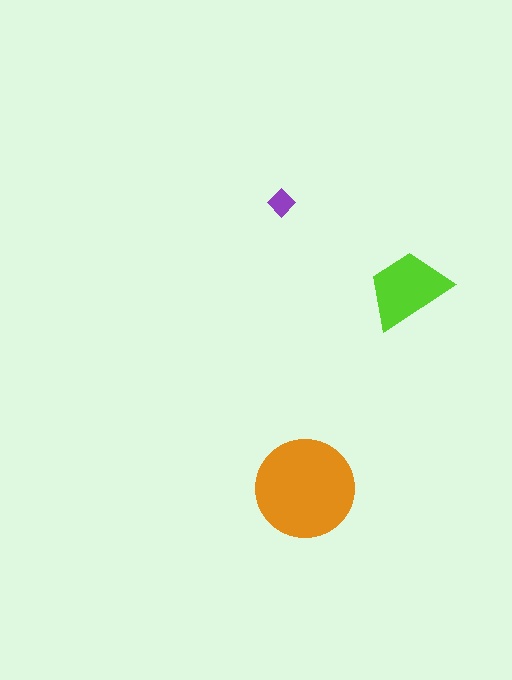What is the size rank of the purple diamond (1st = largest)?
3rd.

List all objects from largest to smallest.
The orange circle, the lime trapezoid, the purple diamond.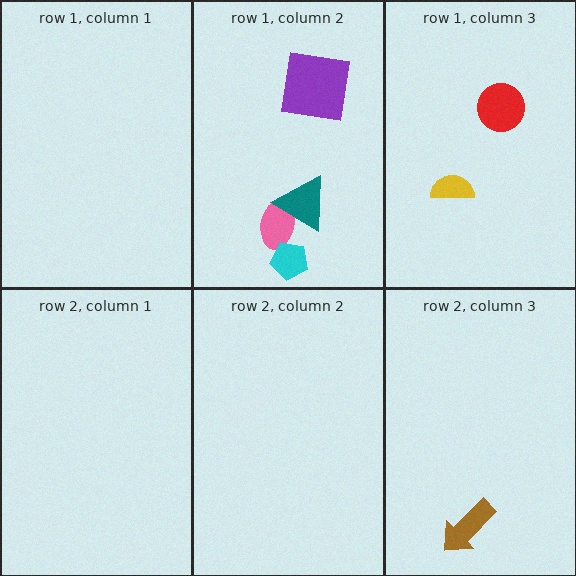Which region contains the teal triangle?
The row 1, column 2 region.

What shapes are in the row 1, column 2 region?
The pink ellipse, the purple square, the teal triangle, the cyan pentagon.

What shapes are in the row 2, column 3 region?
The brown arrow.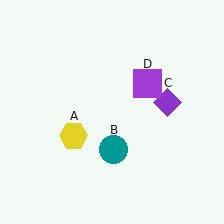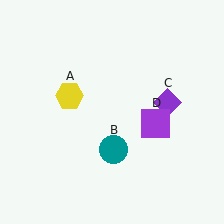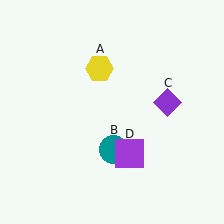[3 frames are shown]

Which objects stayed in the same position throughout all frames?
Teal circle (object B) and purple diamond (object C) remained stationary.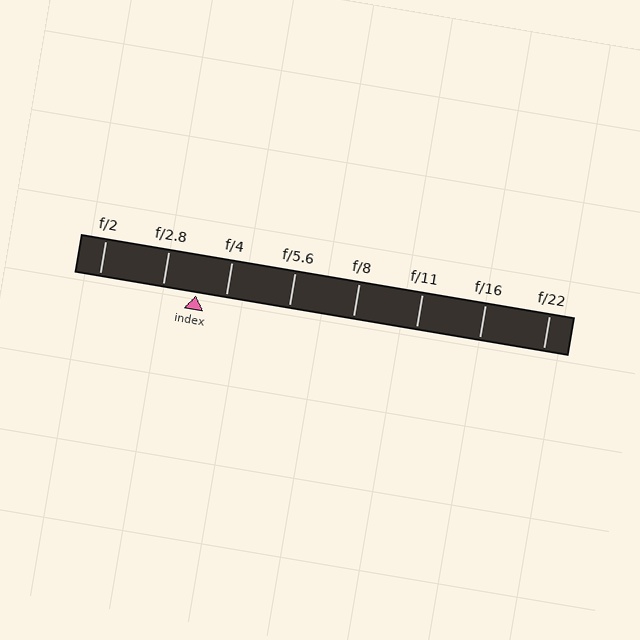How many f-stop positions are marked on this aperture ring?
There are 8 f-stop positions marked.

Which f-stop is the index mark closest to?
The index mark is closest to f/4.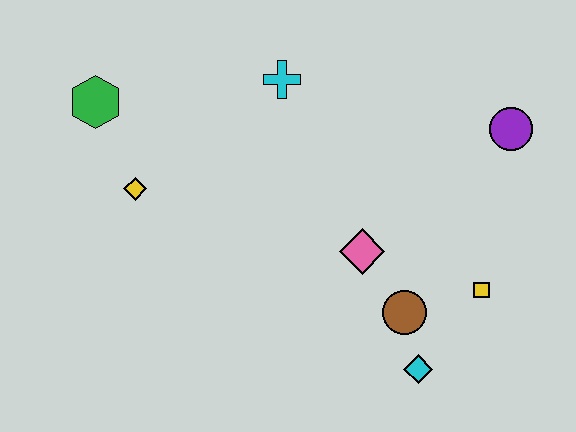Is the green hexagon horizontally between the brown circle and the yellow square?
No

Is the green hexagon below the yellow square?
No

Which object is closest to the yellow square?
The brown circle is closest to the yellow square.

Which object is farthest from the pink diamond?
The green hexagon is farthest from the pink diamond.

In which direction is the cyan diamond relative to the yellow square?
The cyan diamond is below the yellow square.